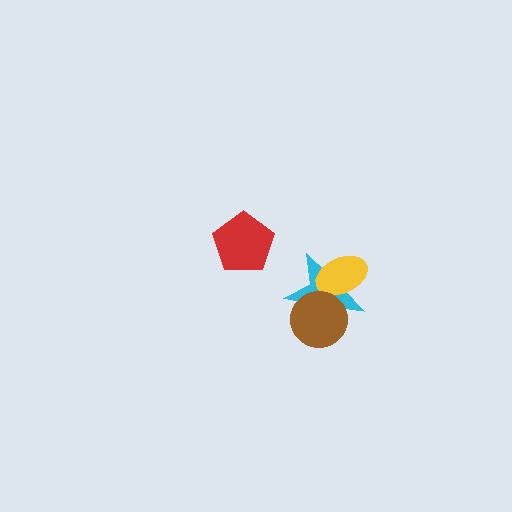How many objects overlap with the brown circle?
1 object overlaps with the brown circle.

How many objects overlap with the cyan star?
2 objects overlap with the cyan star.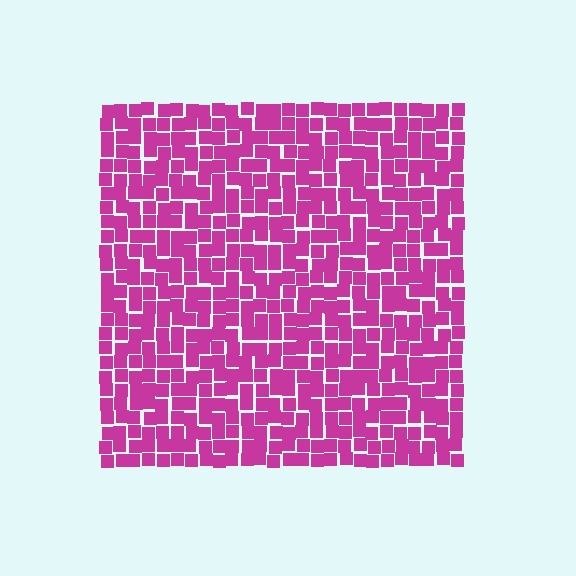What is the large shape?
The large shape is a square.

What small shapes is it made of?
It is made of small squares.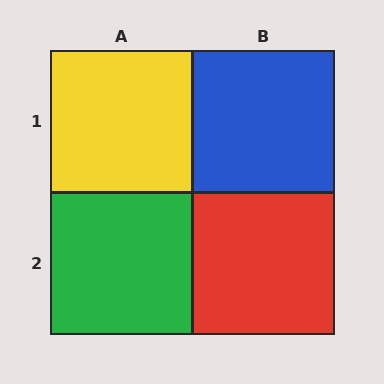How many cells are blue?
1 cell is blue.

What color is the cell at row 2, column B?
Red.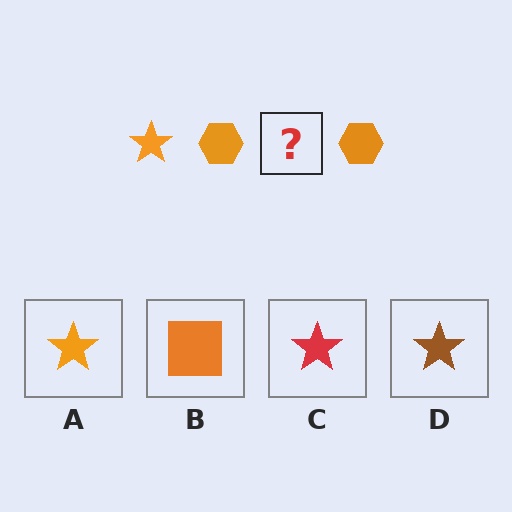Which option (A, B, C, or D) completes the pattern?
A.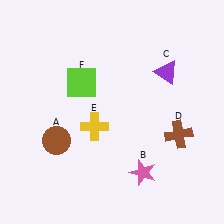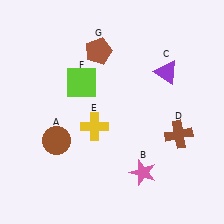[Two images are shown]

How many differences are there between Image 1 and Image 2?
There is 1 difference between the two images.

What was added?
A brown pentagon (G) was added in Image 2.